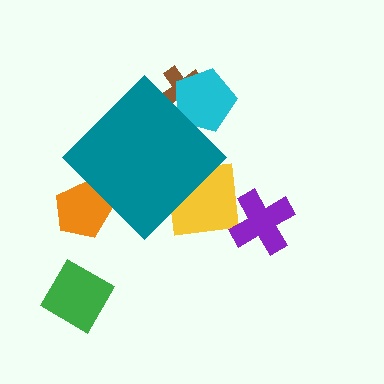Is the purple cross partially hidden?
No, the purple cross is fully visible.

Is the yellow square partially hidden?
Yes, the yellow square is partially hidden behind the teal diamond.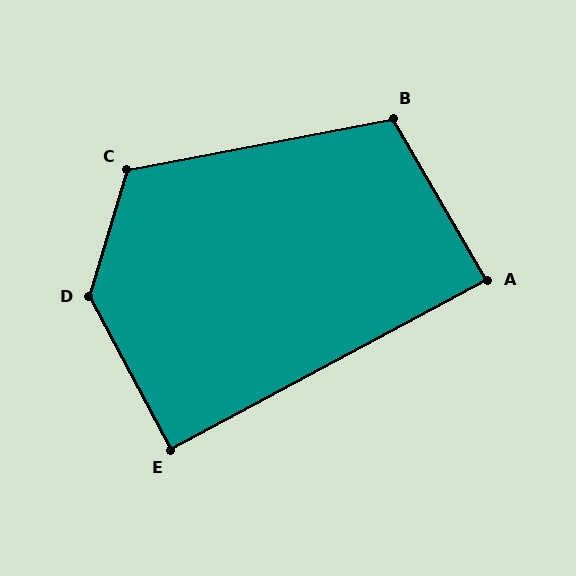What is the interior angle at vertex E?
Approximately 90 degrees (approximately right).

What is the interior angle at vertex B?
Approximately 109 degrees (obtuse).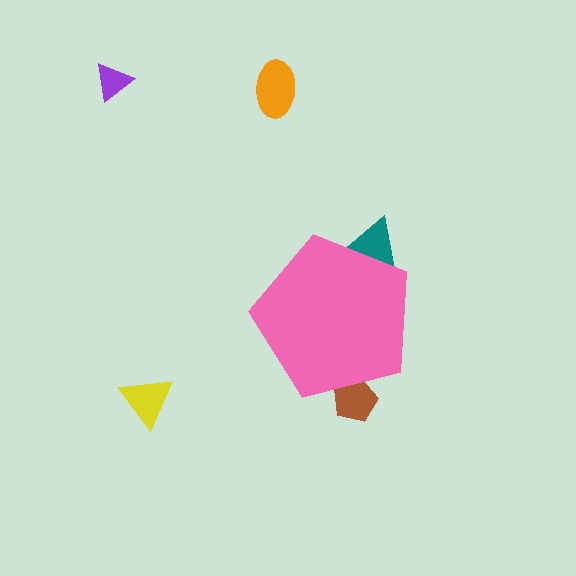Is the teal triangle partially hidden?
Yes, the teal triangle is partially hidden behind the pink pentagon.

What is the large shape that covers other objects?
A pink pentagon.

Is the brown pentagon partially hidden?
Yes, the brown pentagon is partially hidden behind the pink pentagon.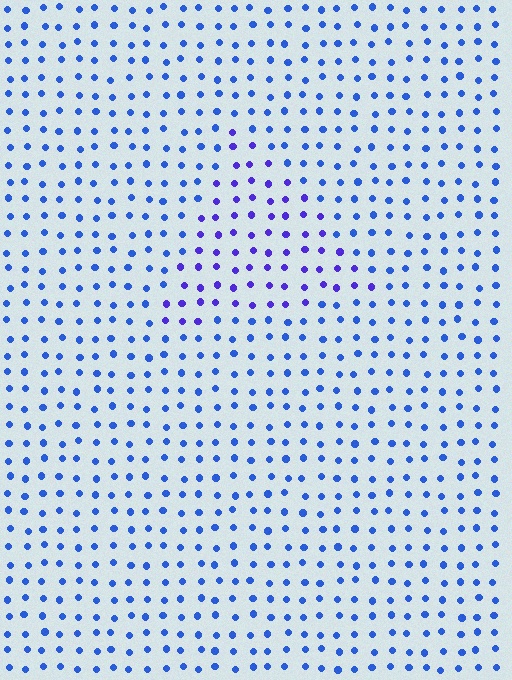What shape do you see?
I see a triangle.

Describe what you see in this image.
The image is filled with small blue elements in a uniform arrangement. A triangle-shaped region is visible where the elements are tinted to a slightly different hue, forming a subtle color boundary.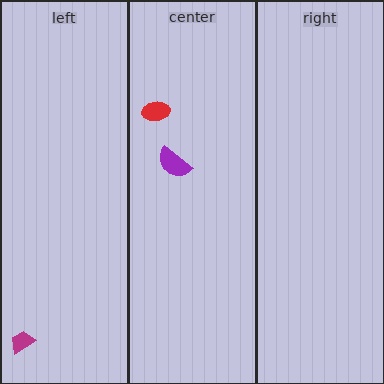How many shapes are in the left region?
1.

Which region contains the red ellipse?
The center region.